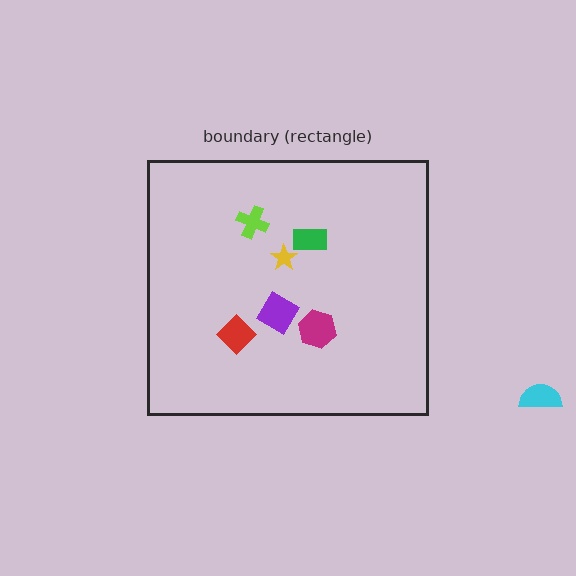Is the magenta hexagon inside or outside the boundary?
Inside.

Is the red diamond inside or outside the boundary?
Inside.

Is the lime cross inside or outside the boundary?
Inside.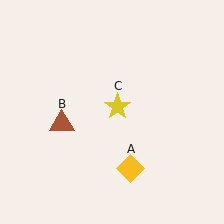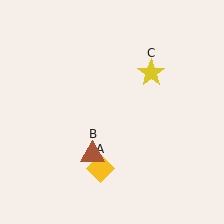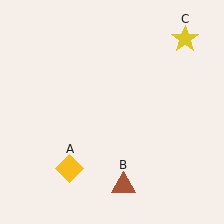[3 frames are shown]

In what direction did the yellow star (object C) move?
The yellow star (object C) moved up and to the right.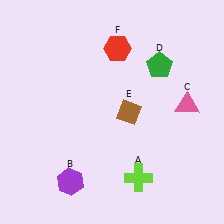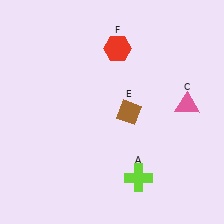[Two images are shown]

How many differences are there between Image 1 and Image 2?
There are 2 differences between the two images.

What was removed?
The green pentagon (D), the purple hexagon (B) were removed in Image 2.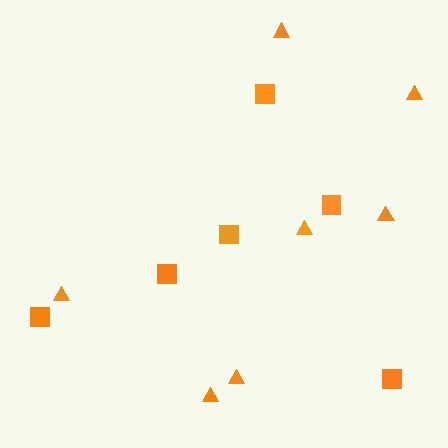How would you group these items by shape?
There are 2 groups: one group of squares (6) and one group of triangles (7).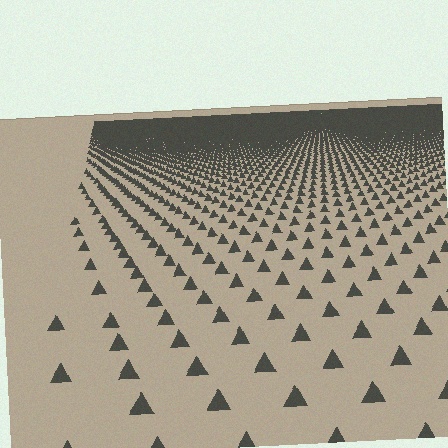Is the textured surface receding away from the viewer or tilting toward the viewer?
The surface is receding away from the viewer. Texture elements get smaller and denser toward the top.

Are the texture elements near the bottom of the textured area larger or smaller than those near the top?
Larger. Near the bottom, elements are closer to the viewer and appear at a bigger on-screen size.